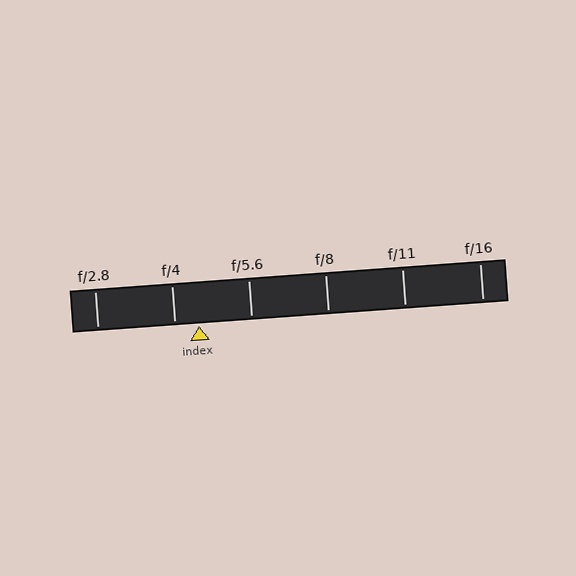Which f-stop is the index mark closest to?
The index mark is closest to f/4.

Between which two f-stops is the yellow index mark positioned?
The index mark is between f/4 and f/5.6.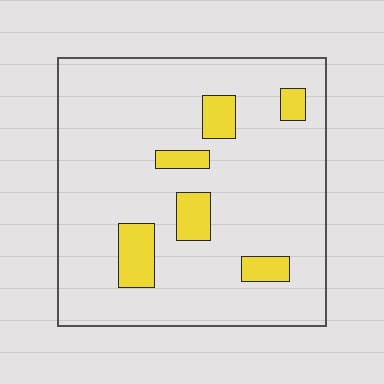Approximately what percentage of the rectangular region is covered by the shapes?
Approximately 10%.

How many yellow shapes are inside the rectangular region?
6.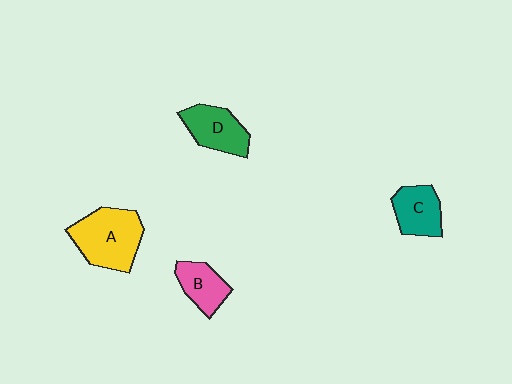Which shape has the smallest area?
Shape B (pink).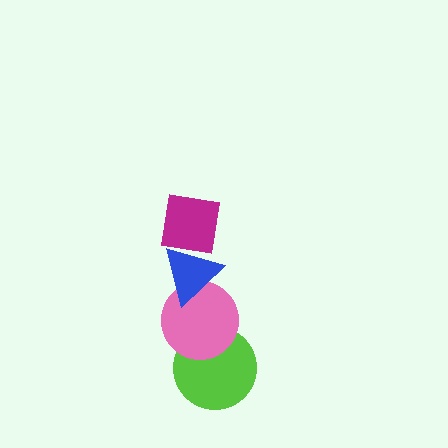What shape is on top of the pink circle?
The blue triangle is on top of the pink circle.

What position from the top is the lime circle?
The lime circle is 4th from the top.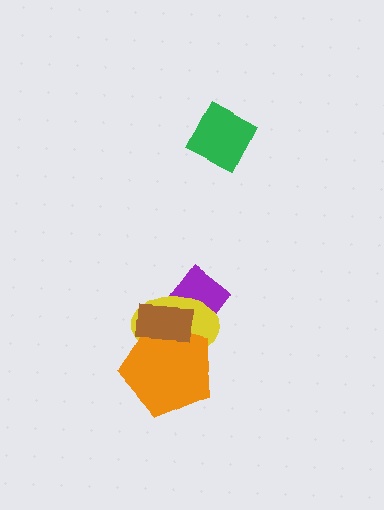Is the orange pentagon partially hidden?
Yes, it is partially covered by another shape.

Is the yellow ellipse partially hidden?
Yes, it is partially covered by another shape.